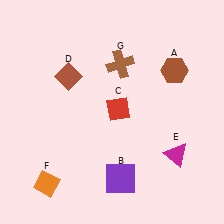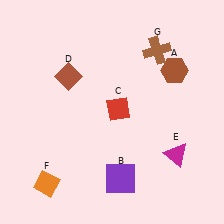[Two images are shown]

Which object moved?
The brown cross (G) moved right.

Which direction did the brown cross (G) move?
The brown cross (G) moved right.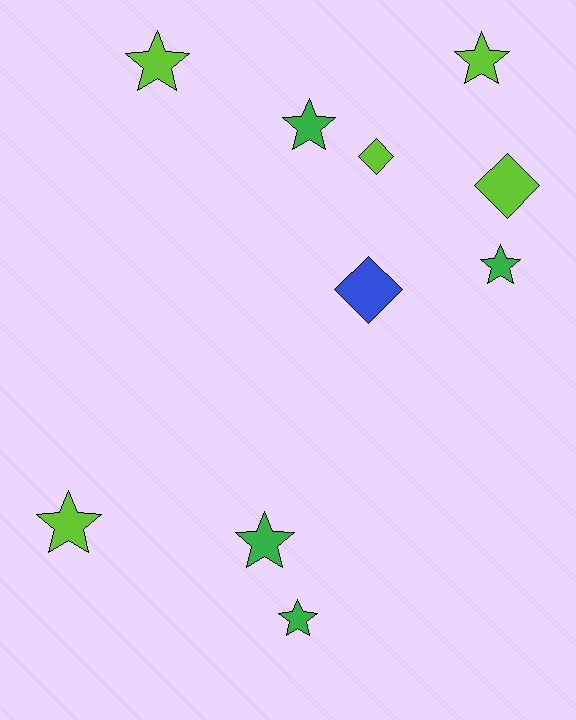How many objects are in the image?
There are 10 objects.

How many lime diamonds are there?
There are 2 lime diamonds.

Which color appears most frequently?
Lime, with 5 objects.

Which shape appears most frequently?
Star, with 7 objects.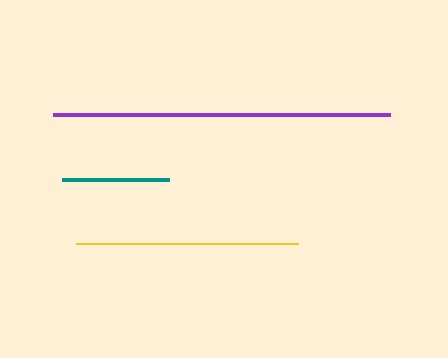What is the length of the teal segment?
The teal segment is approximately 107 pixels long.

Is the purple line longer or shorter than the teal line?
The purple line is longer than the teal line.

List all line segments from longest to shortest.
From longest to shortest: purple, yellow, teal.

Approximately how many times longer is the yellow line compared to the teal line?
The yellow line is approximately 2.1 times the length of the teal line.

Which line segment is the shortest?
The teal line is the shortest at approximately 107 pixels.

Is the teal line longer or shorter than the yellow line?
The yellow line is longer than the teal line.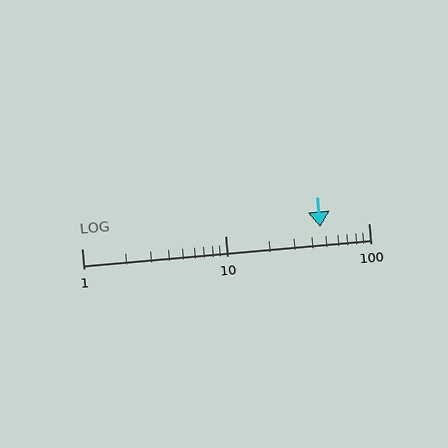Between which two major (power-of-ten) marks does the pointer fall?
The pointer is between 10 and 100.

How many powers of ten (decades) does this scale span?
The scale spans 2 decades, from 1 to 100.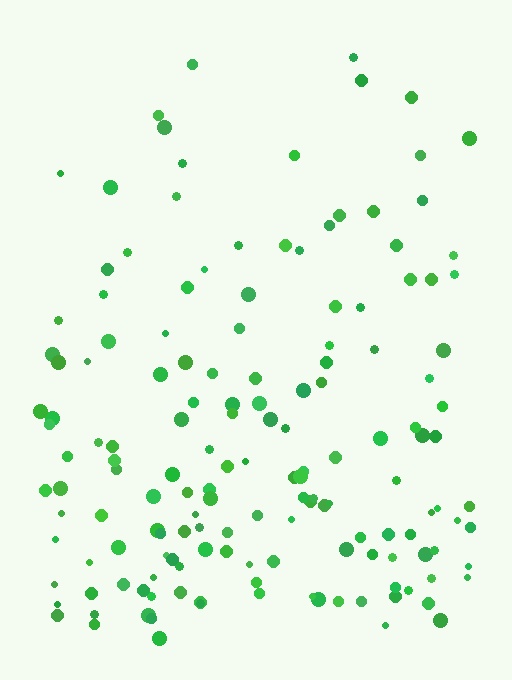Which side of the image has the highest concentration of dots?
The bottom.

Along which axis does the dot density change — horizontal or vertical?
Vertical.